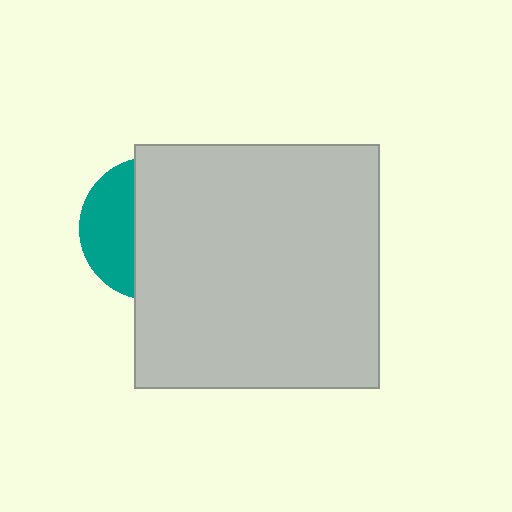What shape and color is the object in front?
The object in front is a light gray square.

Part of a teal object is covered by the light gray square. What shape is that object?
It is a circle.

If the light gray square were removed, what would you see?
You would see the complete teal circle.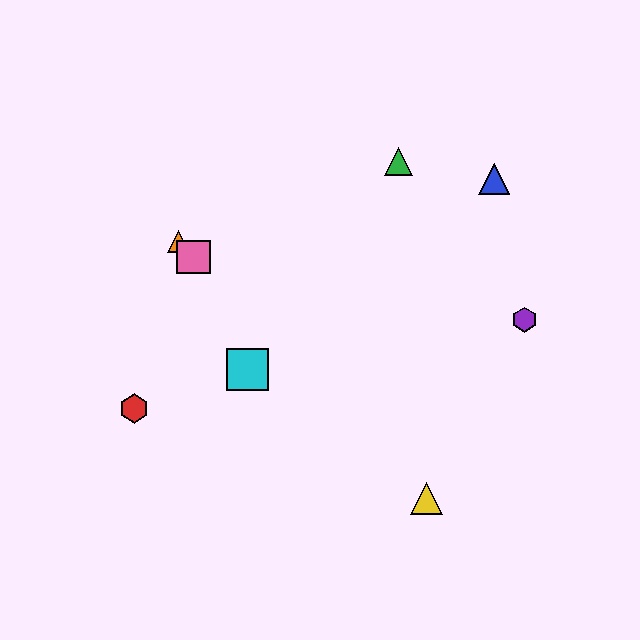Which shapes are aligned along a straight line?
The yellow triangle, the orange triangle, the pink square are aligned along a straight line.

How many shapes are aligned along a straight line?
3 shapes (the yellow triangle, the orange triangle, the pink square) are aligned along a straight line.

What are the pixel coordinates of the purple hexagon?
The purple hexagon is at (525, 320).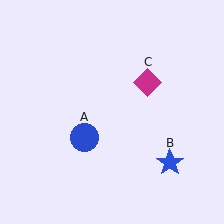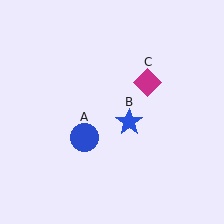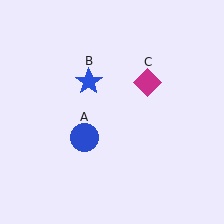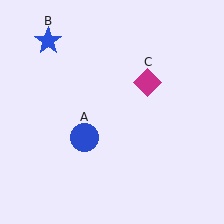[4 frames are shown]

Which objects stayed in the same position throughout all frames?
Blue circle (object A) and magenta diamond (object C) remained stationary.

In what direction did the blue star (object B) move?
The blue star (object B) moved up and to the left.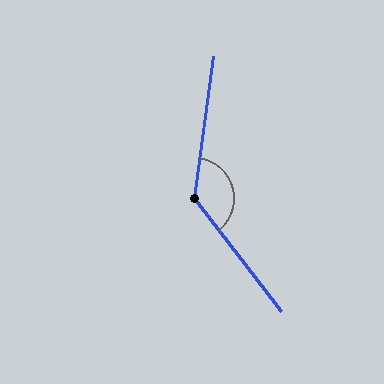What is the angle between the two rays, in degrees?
Approximately 134 degrees.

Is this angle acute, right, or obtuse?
It is obtuse.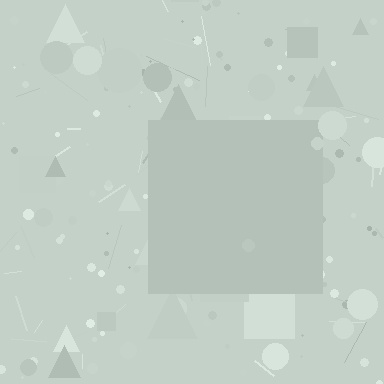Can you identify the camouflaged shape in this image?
The camouflaged shape is a square.